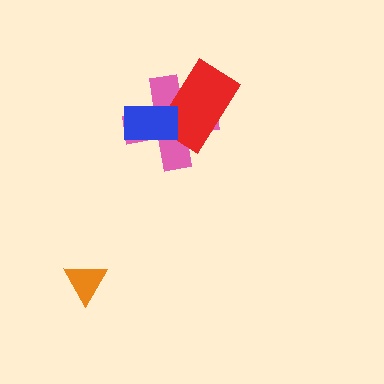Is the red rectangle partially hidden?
Yes, it is partially covered by another shape.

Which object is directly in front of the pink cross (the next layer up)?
The red rectangle is directly in front of the pink cross.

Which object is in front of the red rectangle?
The blue rectangle is in front of the red rectangle.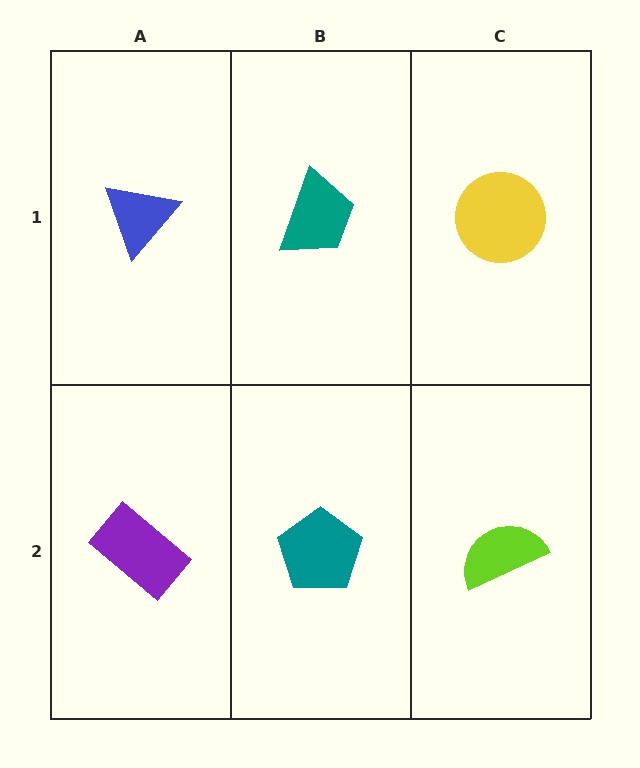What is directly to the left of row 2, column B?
A purple rectangle.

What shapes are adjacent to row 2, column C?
A yellow circle (row 1, column C), a teal pentagon (row 2, column B).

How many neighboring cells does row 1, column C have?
2.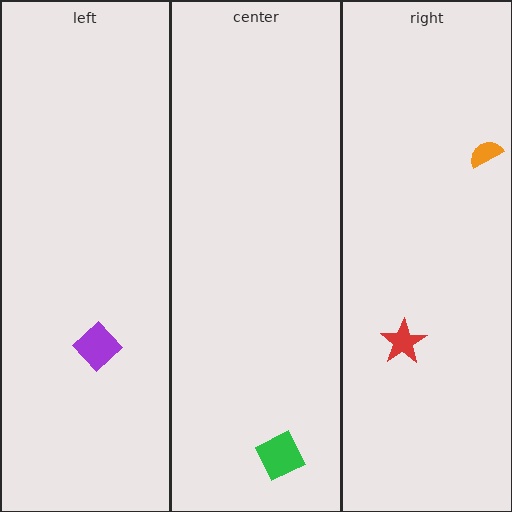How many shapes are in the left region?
1.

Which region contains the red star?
The right region.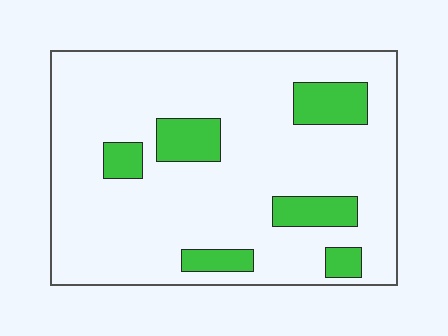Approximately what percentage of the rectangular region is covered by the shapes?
Approximately 15%.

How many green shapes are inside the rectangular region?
6.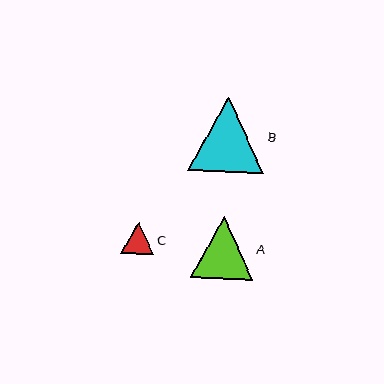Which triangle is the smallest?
Triangle C is the smallest with a size of approximately 33 pixels.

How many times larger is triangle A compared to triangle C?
Triangle A is approximately 1.9 times the size of triangle C.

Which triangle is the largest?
Triangle B is the largest with a size of approximately 76 pixels.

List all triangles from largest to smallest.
From largest to smallest: B, A, C.